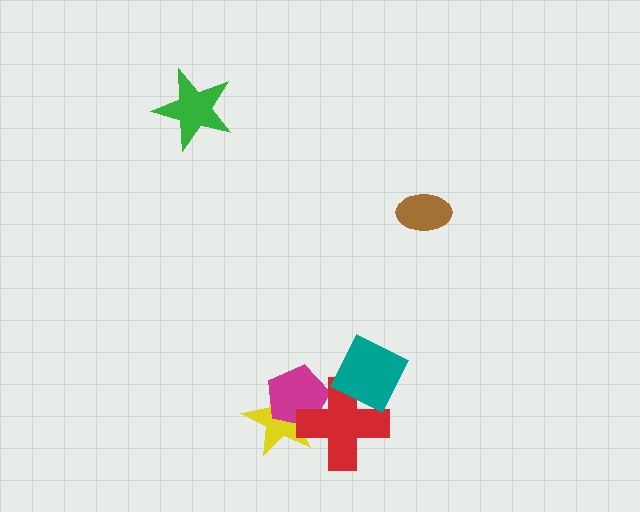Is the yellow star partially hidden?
Yes, it is partially covered by another shape.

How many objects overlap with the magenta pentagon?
2 objects overlap with the magenta pentagon.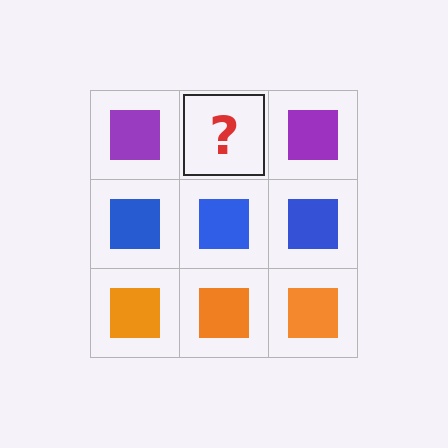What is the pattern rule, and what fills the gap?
The rule is that each row has a consistent color. The gap should be filled with a purple square.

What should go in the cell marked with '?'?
The missing cell should contain a purple square.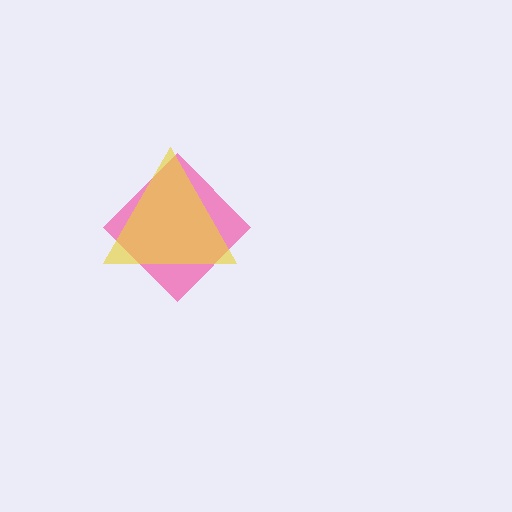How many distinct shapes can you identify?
There are 2 distinct shapes: a pink diamond, a yellow triangle.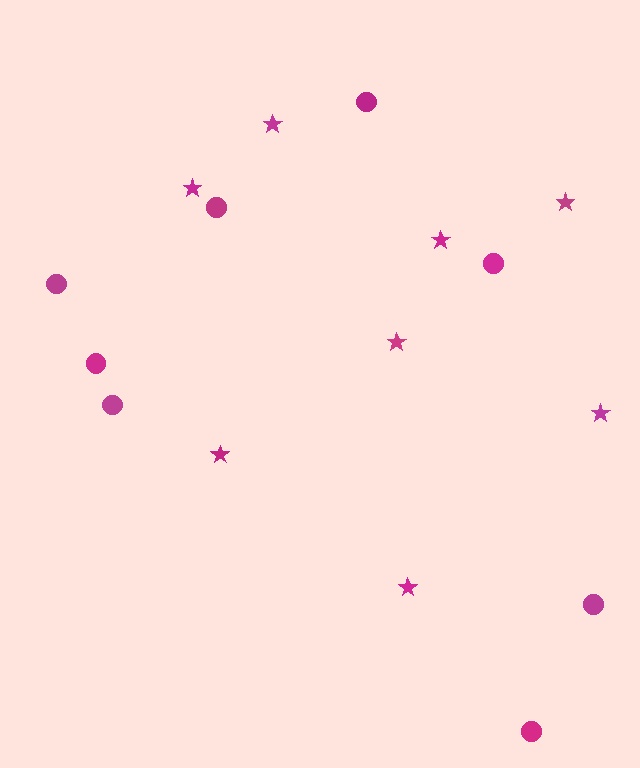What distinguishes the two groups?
There are 2 groups: one group of circles (8) and one group of stars (8).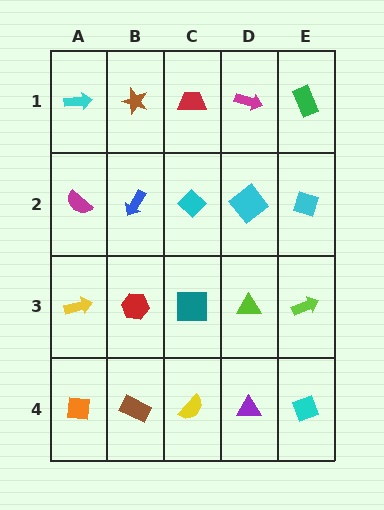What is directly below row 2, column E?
A lime arrow.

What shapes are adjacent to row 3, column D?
A cyan diamond (row 2, column D), a purple triangle (row 4, column D), a teal square (row 3, column C), a lime arrow (row 3, column E).